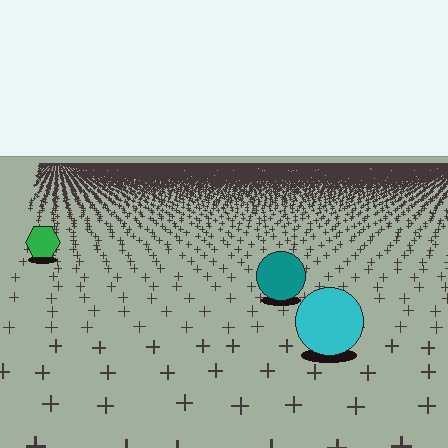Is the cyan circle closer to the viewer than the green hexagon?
Yes. The cyan circle is closer — you can tell from the texture gradient: the ground texture is coarser near it.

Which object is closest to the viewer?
The cyan circle is closest. The texture marks near it are larger and more spread out.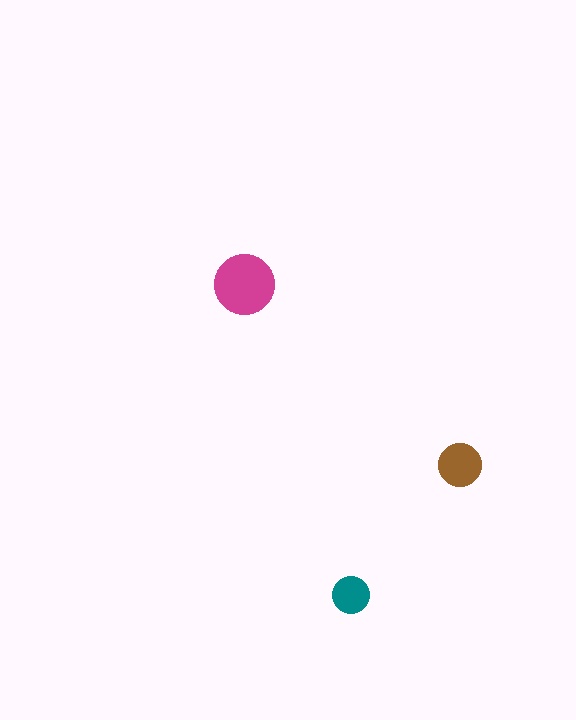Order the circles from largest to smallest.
the magenta one, the brown one, the teal one.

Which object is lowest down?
The teal circle is bottommost.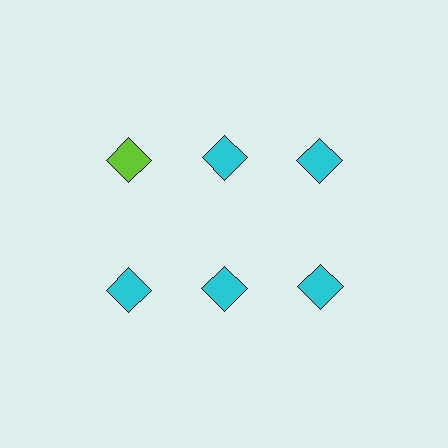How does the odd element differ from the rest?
It has a different color: lime instead of cyan.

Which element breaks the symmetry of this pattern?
The lime diamond in the top row, leftmost column breaks the symmetry. All other shapes are cyan diamonds.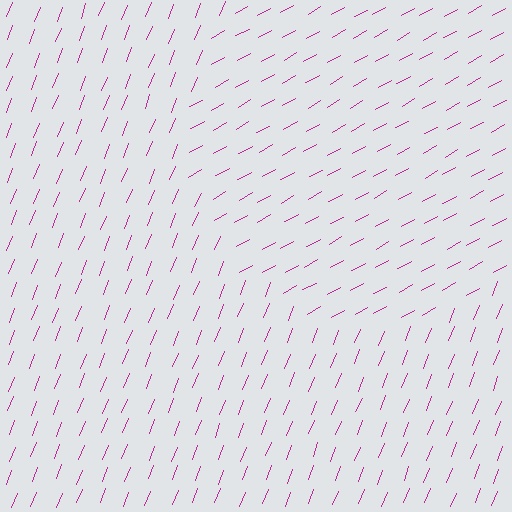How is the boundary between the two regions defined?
The boundary is defined purely by a change in line orientation (approximately 39 degrees difference). All lines are the same color and thickness.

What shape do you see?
I see a circle.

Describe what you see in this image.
The image is filled with small magenta line segments. A circle region in the image has lines oriented differently from the surrounding lines, creating a visible texture boundary.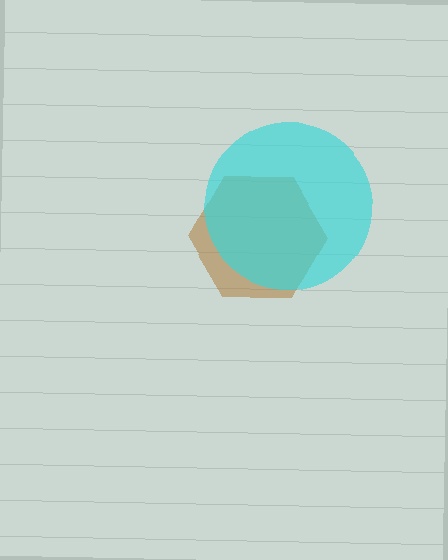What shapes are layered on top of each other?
The layered shapes are: a brown hexagon, a cyan circle.